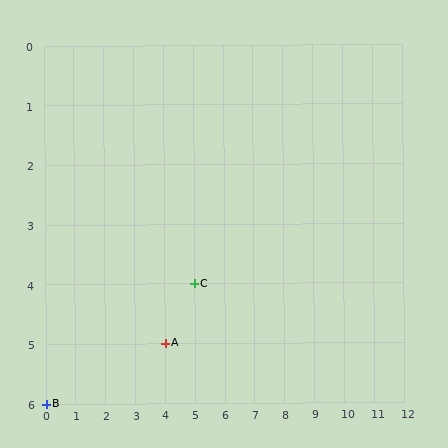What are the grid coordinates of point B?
Point B is at grid coordinates (0, 6).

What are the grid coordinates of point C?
Point C is at grid coordinates (5, 4).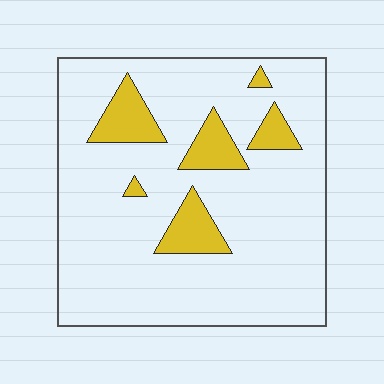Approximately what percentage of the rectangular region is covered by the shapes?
Approximately 15%.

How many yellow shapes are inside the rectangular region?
6.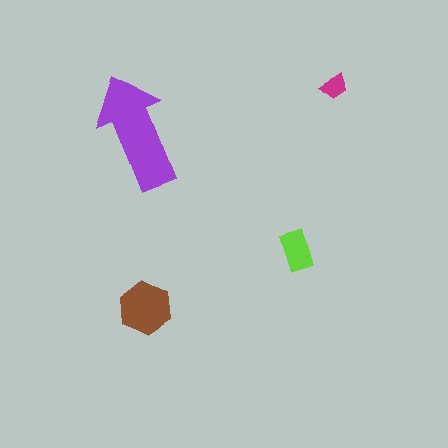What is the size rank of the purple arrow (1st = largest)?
1st.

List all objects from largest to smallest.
The purple arrow, the brown hexagon, the lime rectangle, the magenta trapezoid.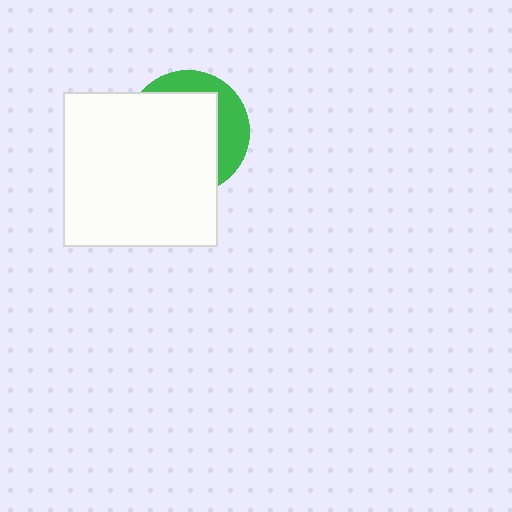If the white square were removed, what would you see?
You would see the complete green circle.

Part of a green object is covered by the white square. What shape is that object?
It is a circle.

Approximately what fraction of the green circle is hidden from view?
Roughly 69% of the green circle is hidden behind the white square.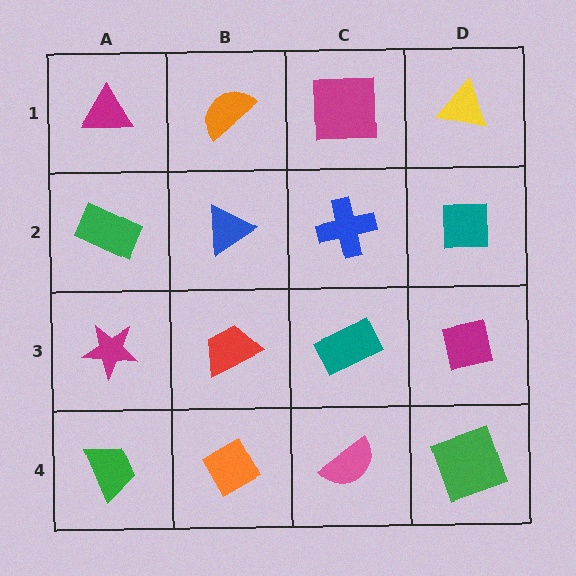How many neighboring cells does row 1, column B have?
3.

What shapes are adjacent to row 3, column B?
A blue triangle (row 2, column B), an orange diamond (row 4, column B), a magenta star (row 3, column A), a teal rectangle (row 3, column C).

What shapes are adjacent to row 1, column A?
A green rectangle (row 2, column A), an orange semicircle (row 1, column B).